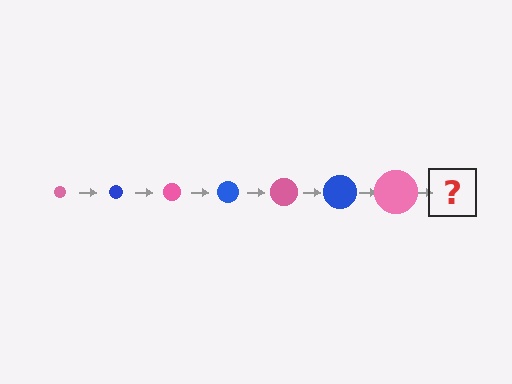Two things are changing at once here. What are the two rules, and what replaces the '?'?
The two rules are that the circle grows larger each step and the color cycles through pink and blue. The '?' should be a blue circle, larger than the previous one.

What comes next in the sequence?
The next element should be a blue circle, larger than the previous one.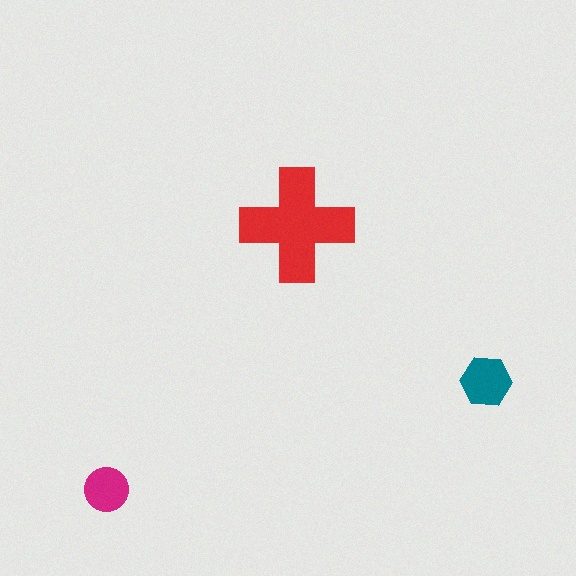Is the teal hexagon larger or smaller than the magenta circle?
Larger.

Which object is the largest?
The red cross.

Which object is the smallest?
The magenta circle.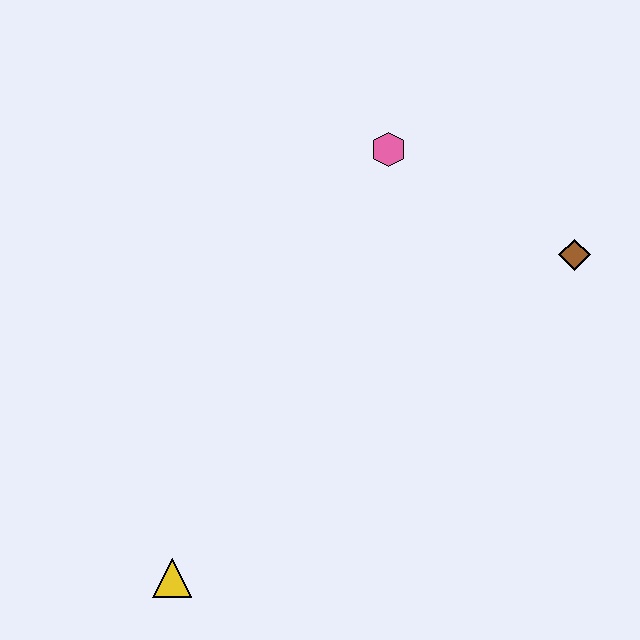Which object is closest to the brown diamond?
The pink hexagon is closest to the brown diamond.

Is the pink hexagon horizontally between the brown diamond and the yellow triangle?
Yes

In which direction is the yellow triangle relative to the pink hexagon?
The yellow triangle is below the pink hexagon.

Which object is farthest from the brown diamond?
The yellow triangle is farthest from the brown diamond.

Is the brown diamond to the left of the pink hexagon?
No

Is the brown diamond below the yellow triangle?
No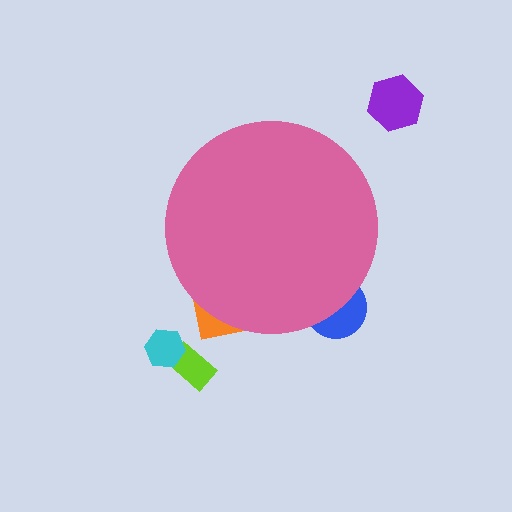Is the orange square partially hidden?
Yes, the orange square is partially hidden behind the pink circle.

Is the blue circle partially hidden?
Yes, the blue circle is partially hidden behind the pink circle.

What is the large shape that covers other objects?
A pink circle.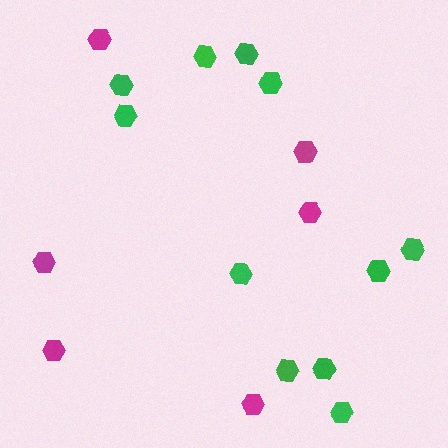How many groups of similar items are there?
There are 2 groups: one group of magenta hexagons (6) and one group of green hexagons (11).